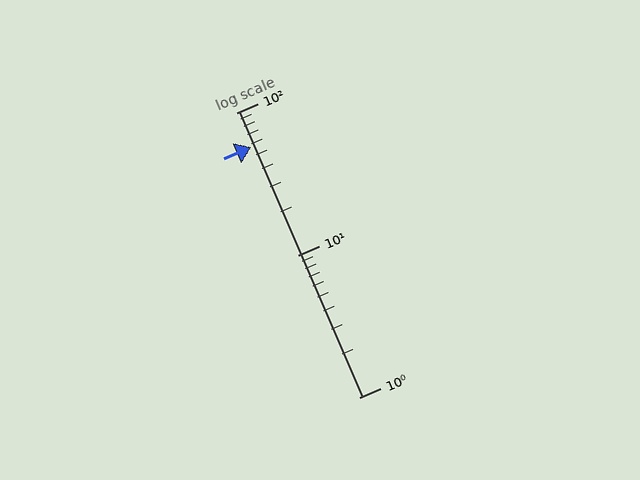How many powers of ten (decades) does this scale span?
The scale spans 2 decades, from 1 to 100.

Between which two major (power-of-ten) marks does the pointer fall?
The pointer is between 10 and 100.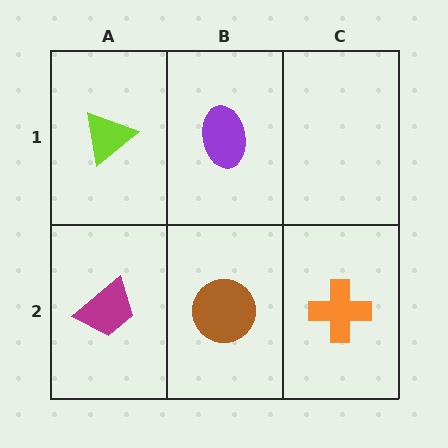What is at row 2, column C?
An orange cross.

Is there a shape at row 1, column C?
No, that cell is empty.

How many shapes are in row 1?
2 shapes.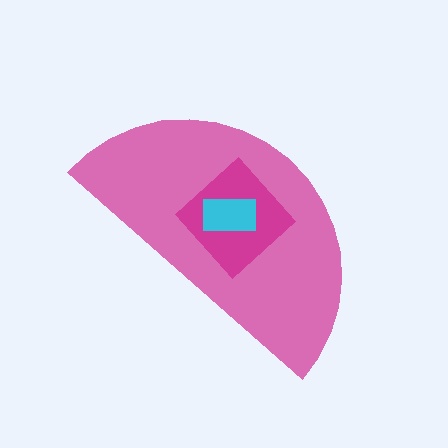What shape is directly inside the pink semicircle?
The magenta diamond.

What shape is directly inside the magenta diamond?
The cyan rectangle.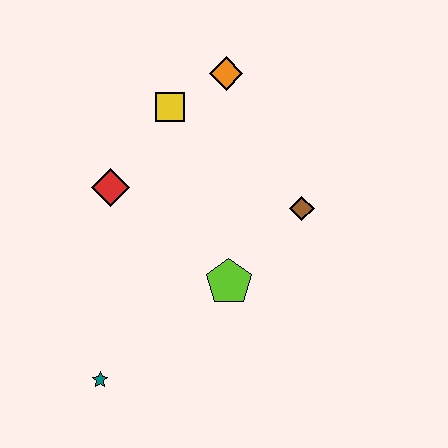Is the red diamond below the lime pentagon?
No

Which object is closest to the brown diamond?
The lime pentagon is closest to the brown diamond.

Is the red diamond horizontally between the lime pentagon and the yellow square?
No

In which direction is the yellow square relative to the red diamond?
The yellow square is above the red diamond.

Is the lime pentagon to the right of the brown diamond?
No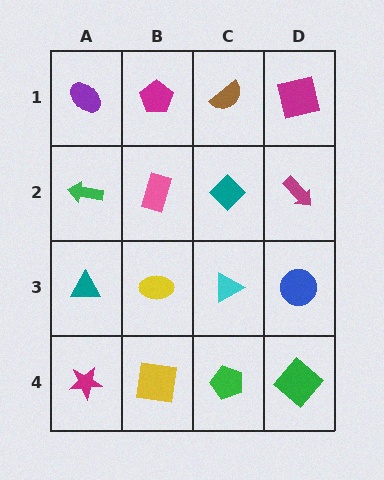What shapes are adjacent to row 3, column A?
A green arrow (row 2, column A), a magenta star (row 4, column A), a yellow ellipse (row 3, column B).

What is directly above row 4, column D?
A blue circle.